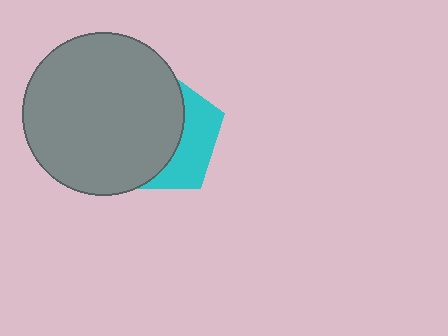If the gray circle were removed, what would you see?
You would see the complete cyan pentagon.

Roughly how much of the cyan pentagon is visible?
A small part of it is visible (roughly 35%).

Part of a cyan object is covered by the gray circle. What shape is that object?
It is a pentagon.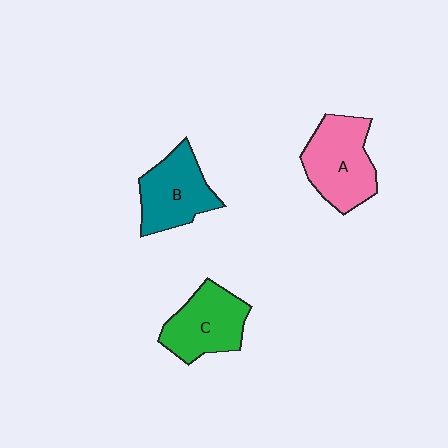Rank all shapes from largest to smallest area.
From largest to smallest: A (pink), B (teal), C (green).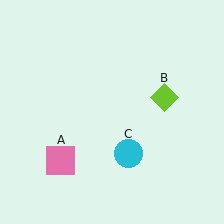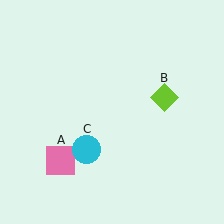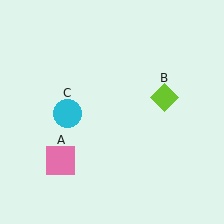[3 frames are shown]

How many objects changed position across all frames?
1 object changed position: cyan circle (object C).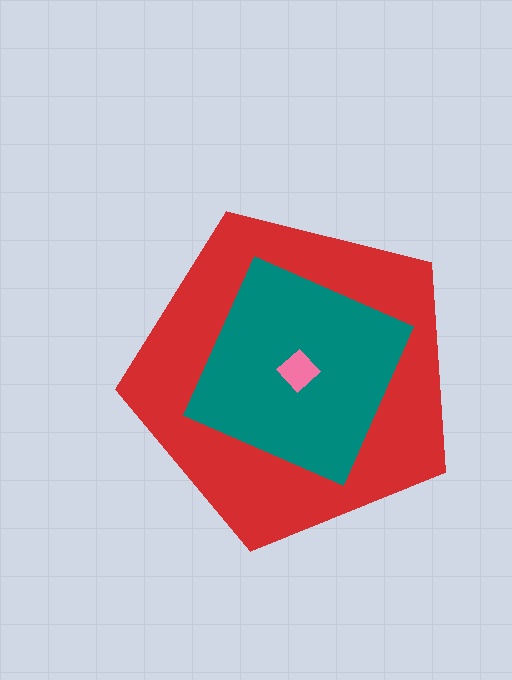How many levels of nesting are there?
3.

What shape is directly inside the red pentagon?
The teal square.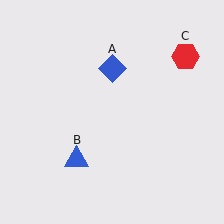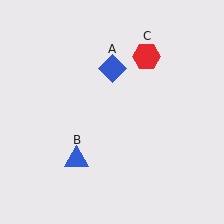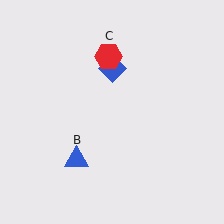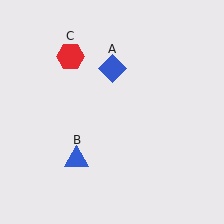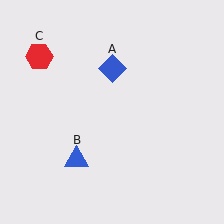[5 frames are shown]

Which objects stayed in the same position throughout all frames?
Blue diamond (object A) and blue triangle (object B) remained stationary.